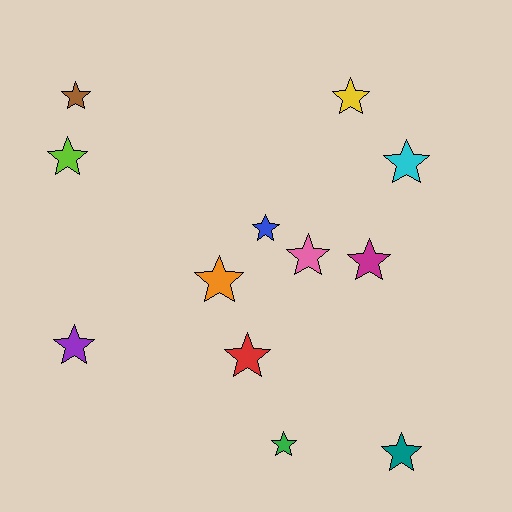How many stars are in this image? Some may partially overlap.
There are 12 stars.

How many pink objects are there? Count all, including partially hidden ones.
There is 1 pink object.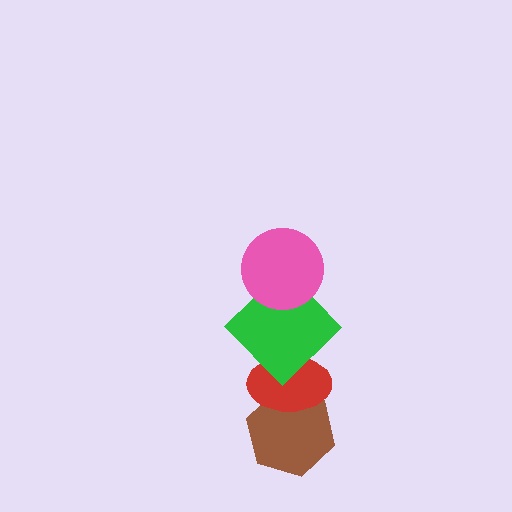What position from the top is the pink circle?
The pink circle is 1st from the top.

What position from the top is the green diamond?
The green diamond is 2nd from the top.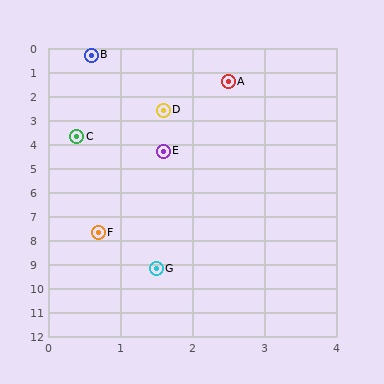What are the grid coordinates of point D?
Point D is at approximately (1.6, 2.6).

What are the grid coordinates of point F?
Point F is at approximately (0.7, 7.7).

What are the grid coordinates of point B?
Point B is at approximately (0.6, 0.3).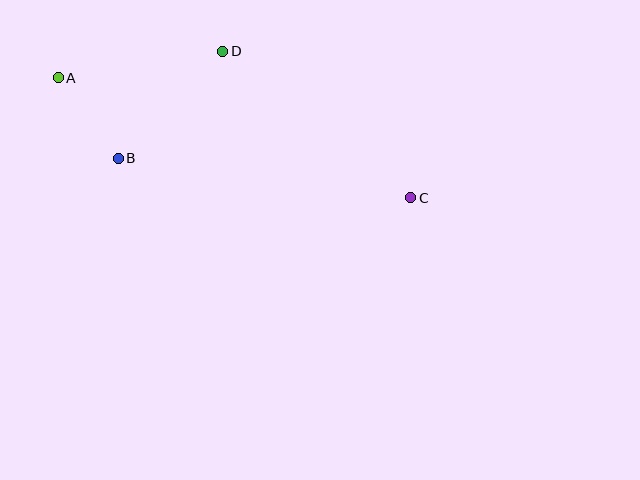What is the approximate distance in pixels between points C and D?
The distance between C and D is approximately 238 pixels.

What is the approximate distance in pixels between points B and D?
The distance between B and D is approximately 150 pixels.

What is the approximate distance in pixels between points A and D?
The distance between A and D is approximately 167 pixels.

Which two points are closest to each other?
Points A and B are closest to each other.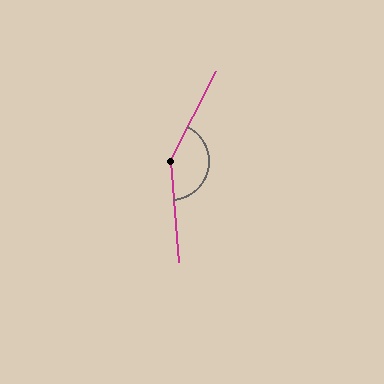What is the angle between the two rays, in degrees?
Approximately 148 degrees.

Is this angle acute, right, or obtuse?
It is obtuse.